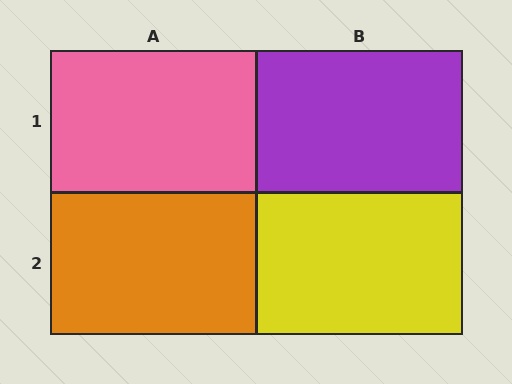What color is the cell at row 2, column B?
Yellow.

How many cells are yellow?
1 cell is yellow.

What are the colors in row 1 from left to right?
Pink, purple.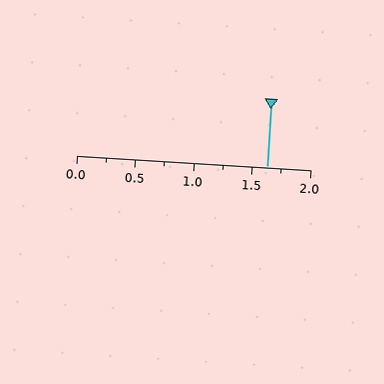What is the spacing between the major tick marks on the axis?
The major ticks are spaced 0.5 apart.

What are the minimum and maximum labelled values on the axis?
The axis runs from 0.0 to 2.0.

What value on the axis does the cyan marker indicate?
The marker indicates approximately 1.62.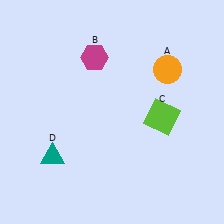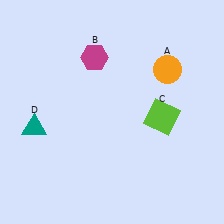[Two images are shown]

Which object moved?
The teal triangle (D) moved up.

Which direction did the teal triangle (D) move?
The teal triangle (D) moved up.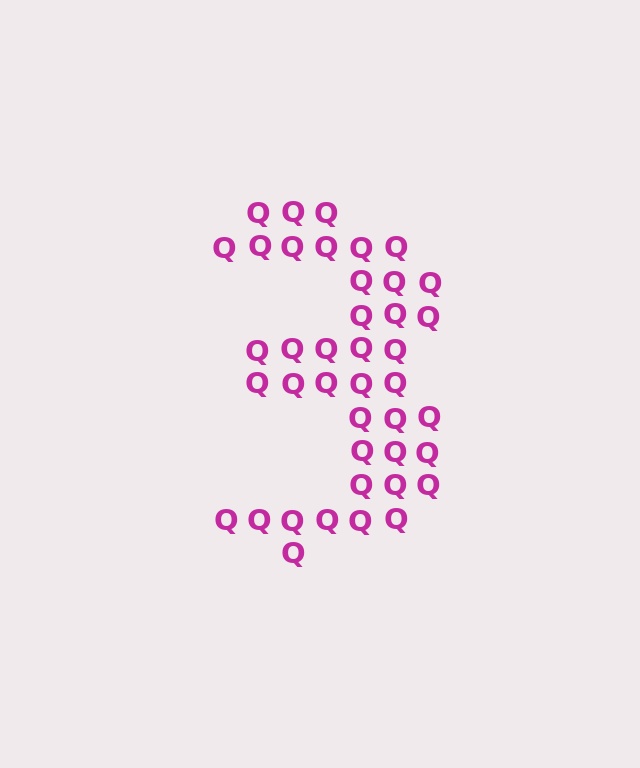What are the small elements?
The small elements are letter Q's.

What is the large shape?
The large shape is the digit 3.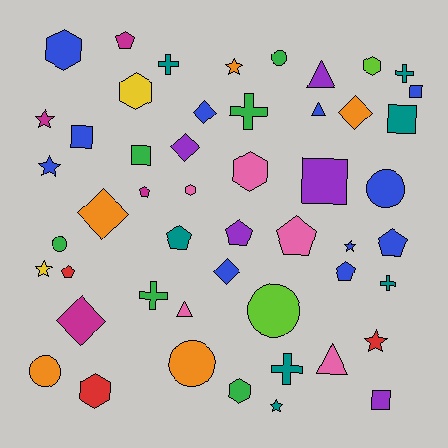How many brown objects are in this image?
There are no brown objects.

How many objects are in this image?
There are 50 objects.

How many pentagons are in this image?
There are 8 pentagons.